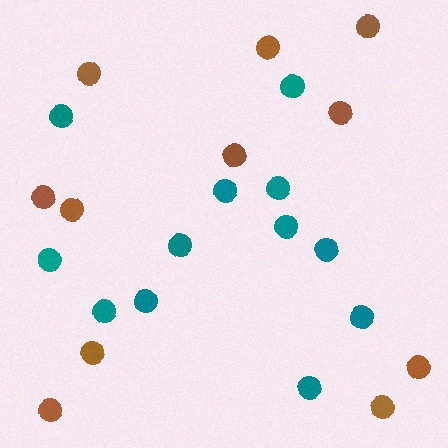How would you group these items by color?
There are 2 groups: one group of teal circles (12) and one group of brown circles (11).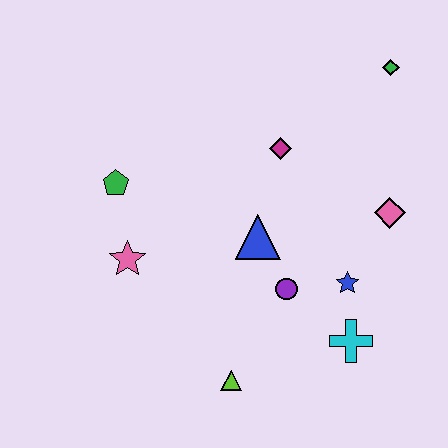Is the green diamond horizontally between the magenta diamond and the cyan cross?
No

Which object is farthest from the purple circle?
The green diamond is farthest from the purple circle.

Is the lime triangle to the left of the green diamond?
Yes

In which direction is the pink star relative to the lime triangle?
The pink star is above the lime triangle.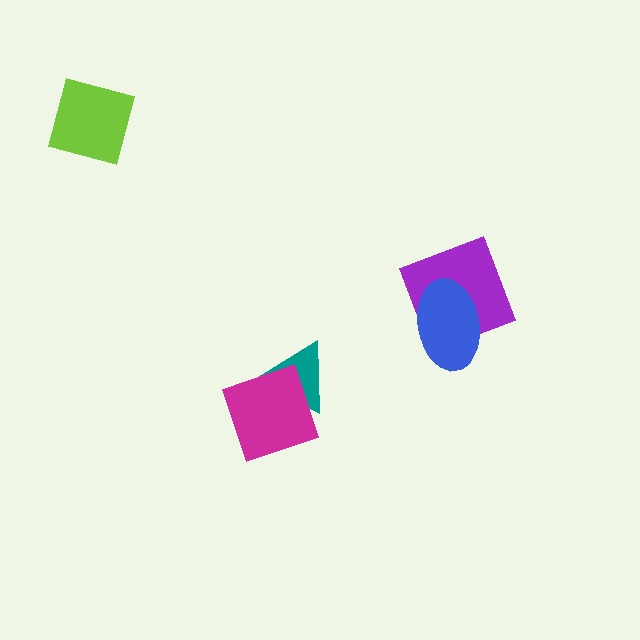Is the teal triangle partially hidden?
Yes, it is partially covered by another shape.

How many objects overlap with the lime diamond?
0 objects overlap with the lime diamond.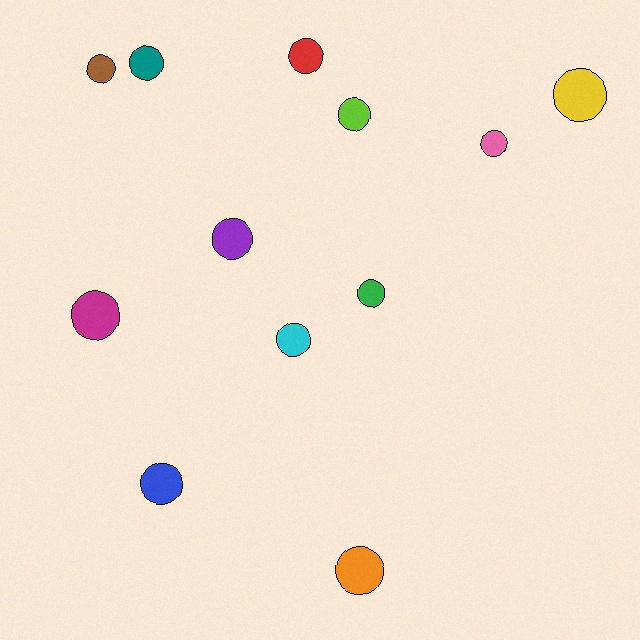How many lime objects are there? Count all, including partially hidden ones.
There is 1 lime object.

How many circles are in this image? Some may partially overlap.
There are 12 circles.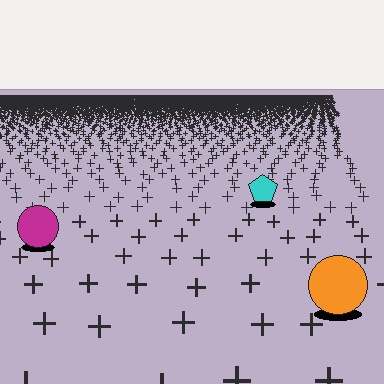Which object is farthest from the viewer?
The cyan pentagon is farthest from the viewer. It appears smaller and the ground texture around it is denser.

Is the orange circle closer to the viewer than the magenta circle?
Yes. The orange circle is closer — you can tell from the texture gradient: the ground texture is coarser near it.